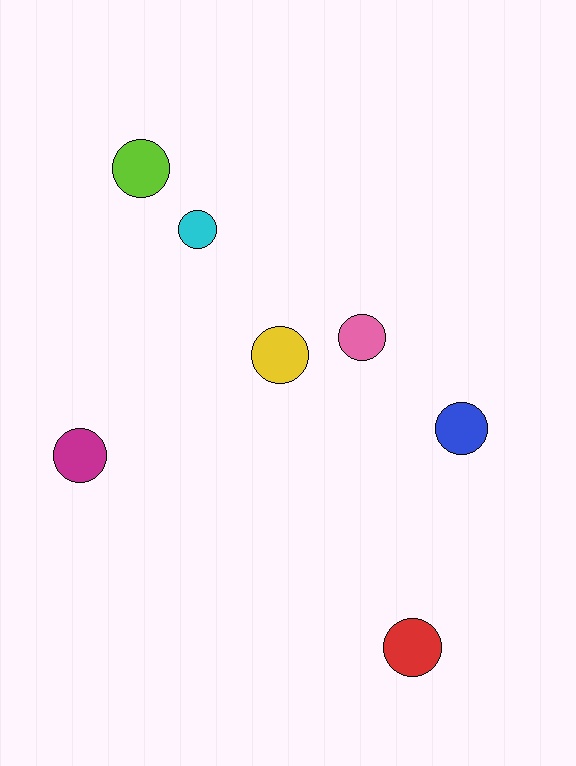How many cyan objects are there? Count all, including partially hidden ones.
There is 1 cyan object.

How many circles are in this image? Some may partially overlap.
There are 7 circles.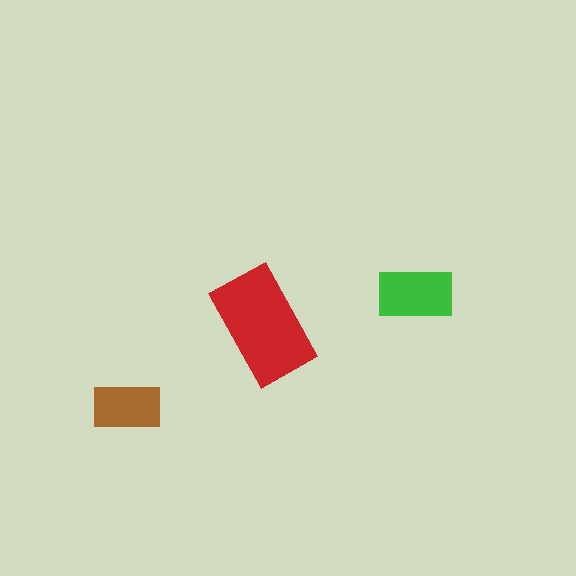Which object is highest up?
The green rectangle is topmost.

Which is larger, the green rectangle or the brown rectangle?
The green one.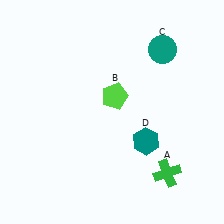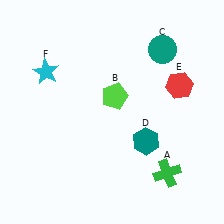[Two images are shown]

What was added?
A red hexagon (E), a cyan star (F) were added in Image 2.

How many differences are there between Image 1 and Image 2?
There are 2 differences between the two images.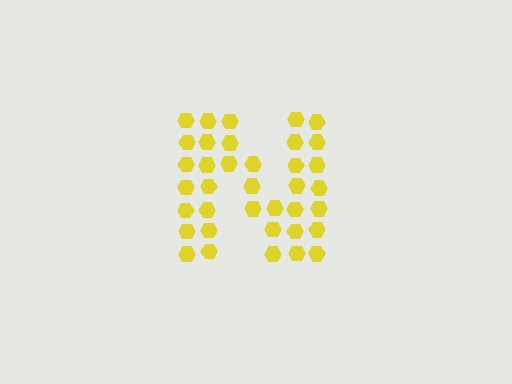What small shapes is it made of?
It is made of small hexagons.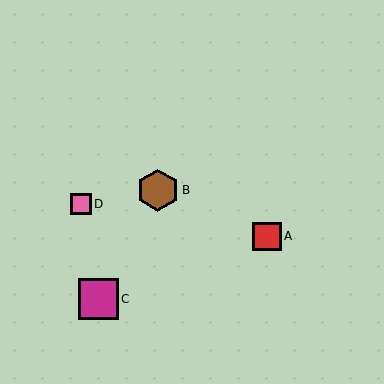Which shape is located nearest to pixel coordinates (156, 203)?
The brown hexagon (labeled B) at (158, 190) is nearest to that location.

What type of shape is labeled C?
Shape C is a magenta square.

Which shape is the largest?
The brown hexagon (labeled B) is the largest.